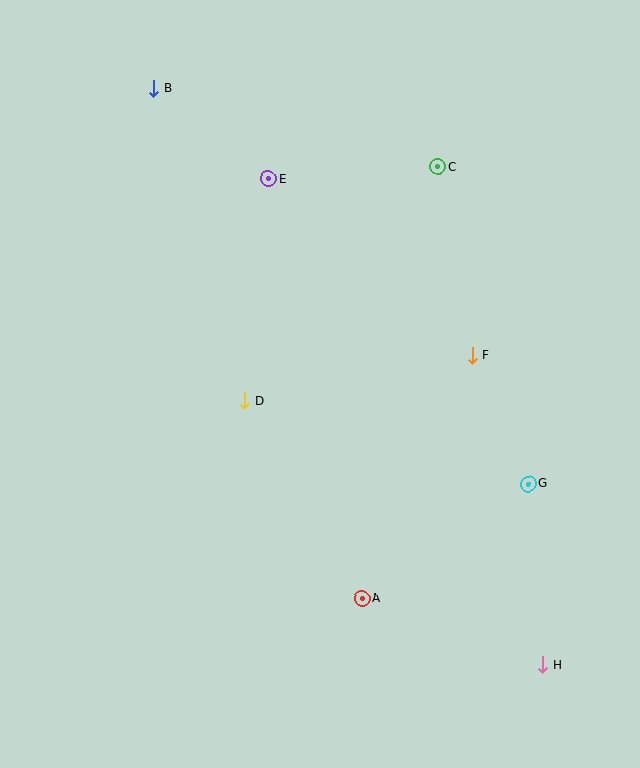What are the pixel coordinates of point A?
Point A is at (362, 598).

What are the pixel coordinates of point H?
Point H is at (542, 665).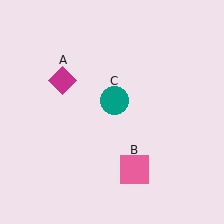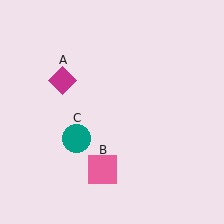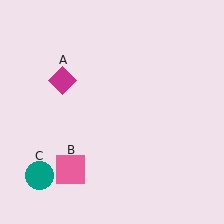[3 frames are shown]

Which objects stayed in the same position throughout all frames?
Magenta diamond (object A) remained stationary.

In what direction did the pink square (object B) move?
The pink square (object B) moved left.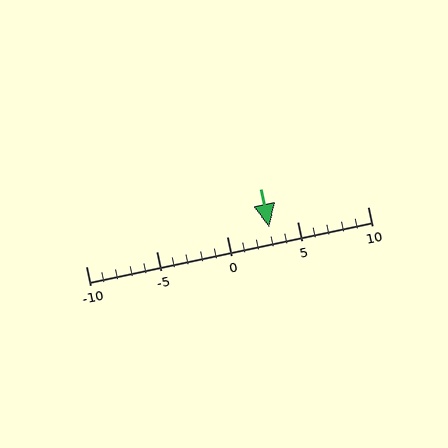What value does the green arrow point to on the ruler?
The green arrow points to approximately 3.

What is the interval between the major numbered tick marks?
The major tick marks are spaced 5 units apart.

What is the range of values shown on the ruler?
The ruler shows values from -10 to 10.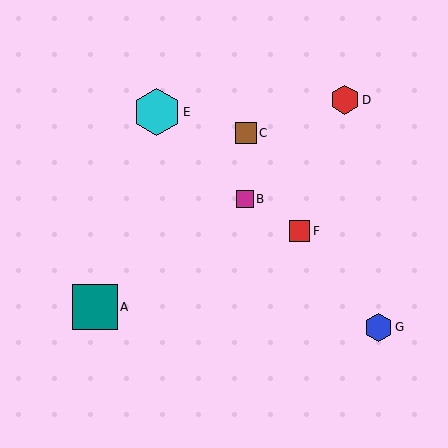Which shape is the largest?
The cyan hexagon (labeled E) is the largest.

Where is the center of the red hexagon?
The center of the red hexagon is at (345, 100).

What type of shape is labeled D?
Shape D is a red hexagon.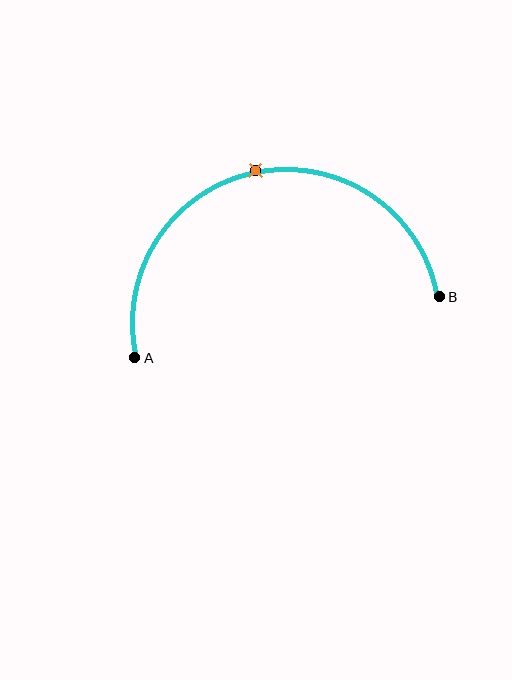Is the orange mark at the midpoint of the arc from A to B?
Yes. The orange mark lies on the arc at equal arc-length from both A and B — it is the arc midpoint.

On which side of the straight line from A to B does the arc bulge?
The arc bulges above the straight line connecting A and B.